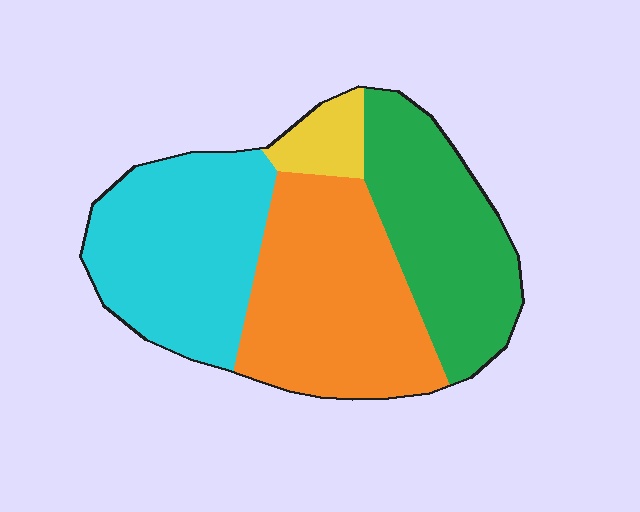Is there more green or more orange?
Orange.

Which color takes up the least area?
Yellow, at roughly 5%.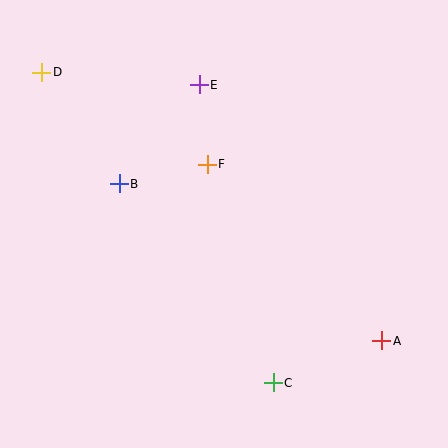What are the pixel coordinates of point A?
Point A is at (382, 341).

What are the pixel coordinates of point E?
Point E is at (199, 85).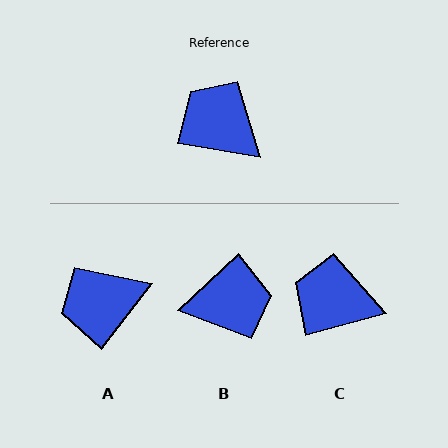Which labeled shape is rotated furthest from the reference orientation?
B, about 127 degrees away.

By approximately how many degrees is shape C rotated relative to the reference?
Approximately 25 degrees counter-clockwise.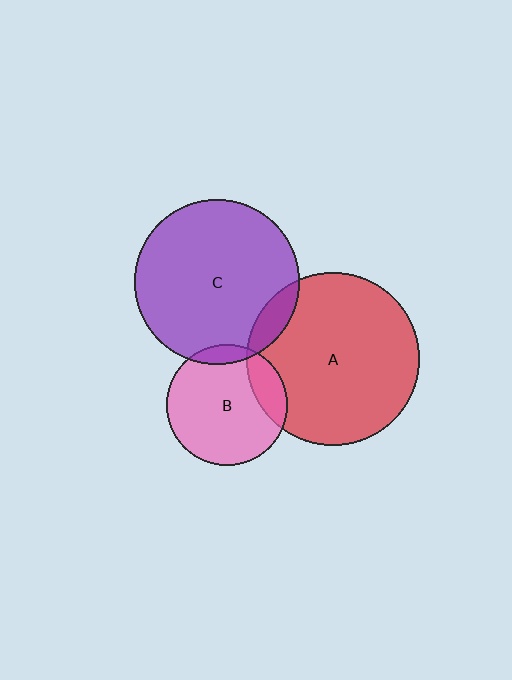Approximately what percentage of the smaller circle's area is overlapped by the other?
Approximately 15%.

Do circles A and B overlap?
Yes.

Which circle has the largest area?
Circle A (red).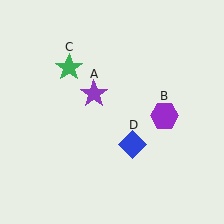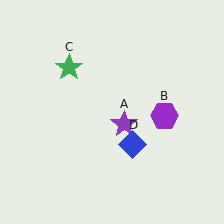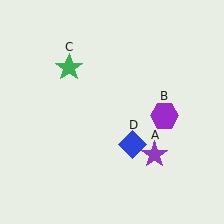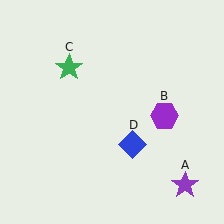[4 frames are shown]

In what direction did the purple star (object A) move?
The purple star (object A) moved down and to the right.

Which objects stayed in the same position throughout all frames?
Purple hexagon (object B) and green star (object C) and blue diamond (object D) remained stationary.